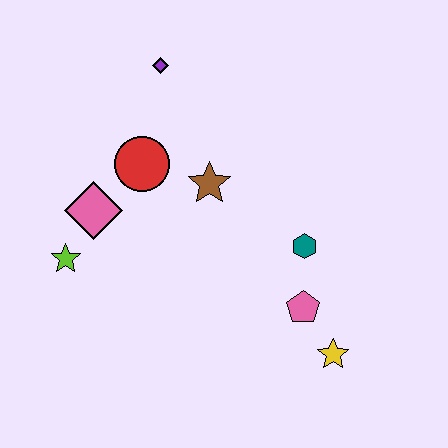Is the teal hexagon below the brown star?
Yes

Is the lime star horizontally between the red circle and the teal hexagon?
No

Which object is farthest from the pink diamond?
The yellow star is farthest from the pink diamond.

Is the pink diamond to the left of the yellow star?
Yes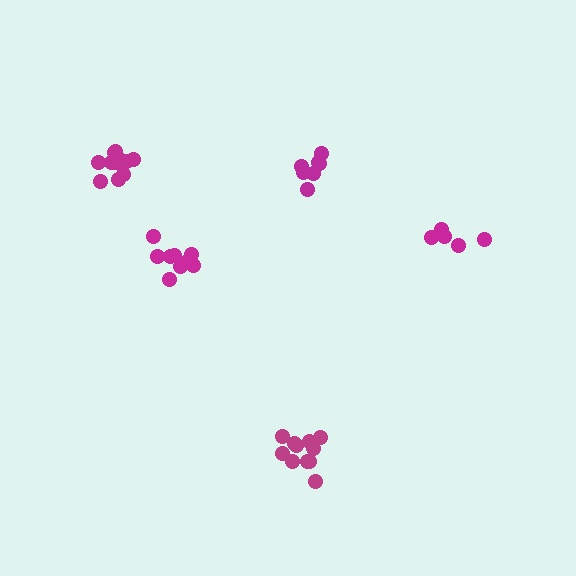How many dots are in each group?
Group 1: 10 dots, Group 2: 8 dots, Group 3: 5 dots, Group 4: 11 dots, Group 5: 11 dots (45 total).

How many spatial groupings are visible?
There are 5 spatial groupings.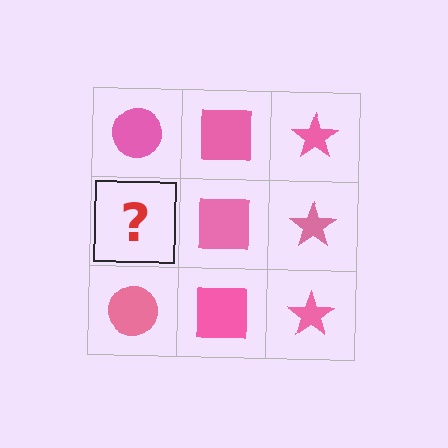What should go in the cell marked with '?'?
The missing cell should contain a pink circle.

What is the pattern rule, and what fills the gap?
The rule is that each column has a consistent shape. The gap should be filled with a pink circle.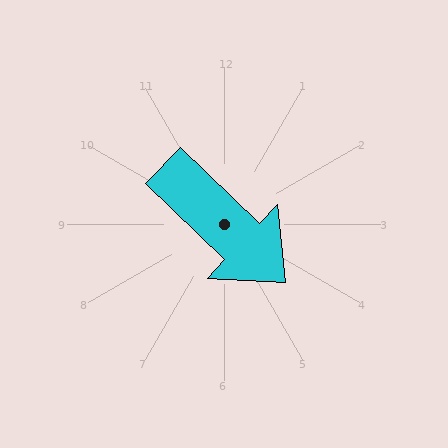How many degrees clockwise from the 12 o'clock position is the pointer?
Approximately 134 degrees.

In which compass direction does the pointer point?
Southeast.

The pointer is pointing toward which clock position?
Roughly 4 o'clock.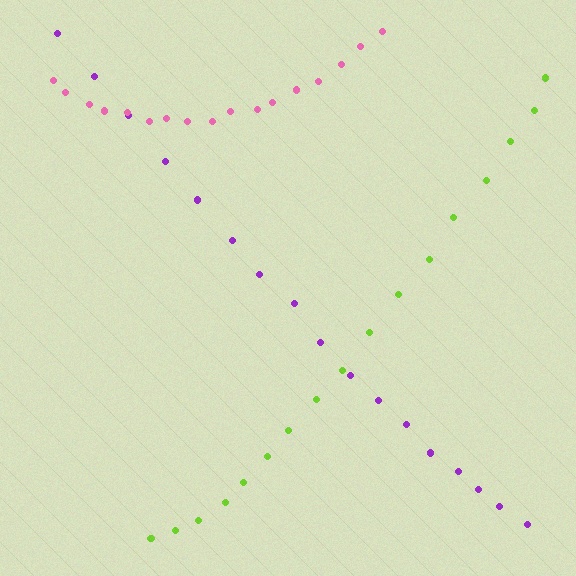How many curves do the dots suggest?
There are 3 distinct paths.